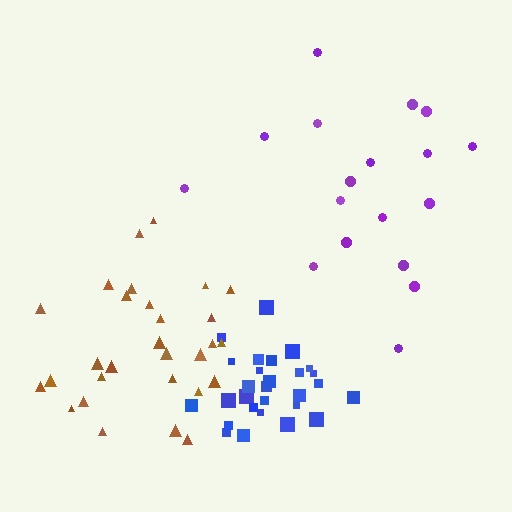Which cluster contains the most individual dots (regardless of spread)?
Blue (31).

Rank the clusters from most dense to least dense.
blue, brown, purple.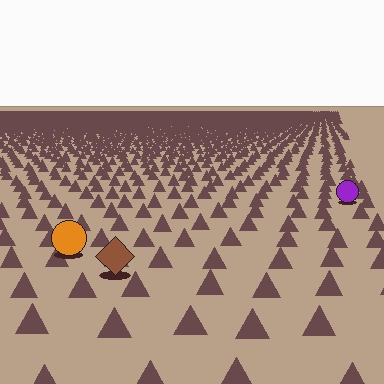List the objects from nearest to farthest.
From nearest to farthest: the brown diamond, the orange circle, the purple circle.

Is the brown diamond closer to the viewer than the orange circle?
Yes. The brown diamond is closer — you can tell from the texture gradient: the ground texture is coarser near it.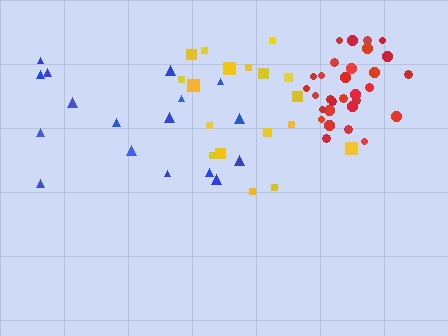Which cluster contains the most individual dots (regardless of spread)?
Red (31).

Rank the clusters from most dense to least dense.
red, yellow, blue.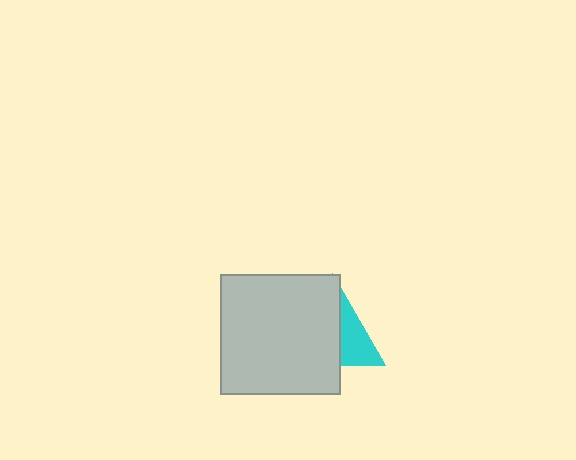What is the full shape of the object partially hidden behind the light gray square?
The partially hidden object is a cyan triangle.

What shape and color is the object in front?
The object in front is a light gray square.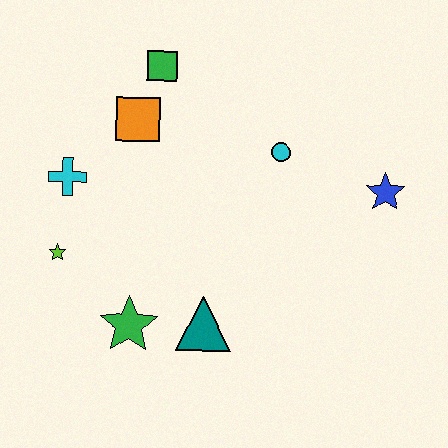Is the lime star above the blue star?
No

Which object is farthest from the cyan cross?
The blue star is farthest from the cyan cross.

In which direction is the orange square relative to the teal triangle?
The orange square is above the teal triangle.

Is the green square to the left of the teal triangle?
Yes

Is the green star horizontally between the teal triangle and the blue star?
No